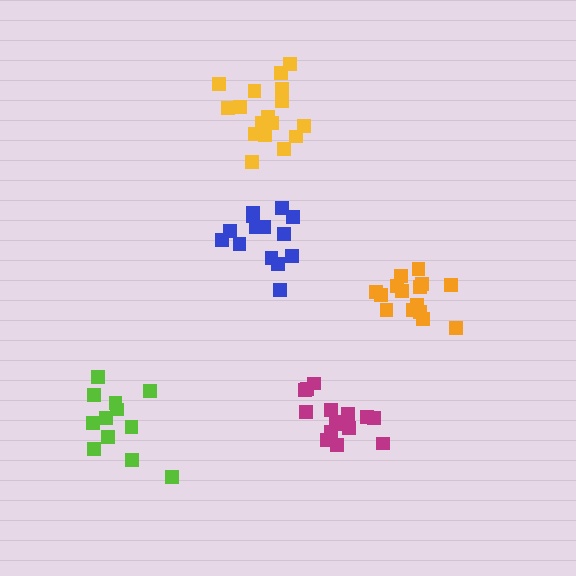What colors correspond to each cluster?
The clusters are colored: orange, magenta, lime, blue, yellow.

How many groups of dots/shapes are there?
There are 5 groups.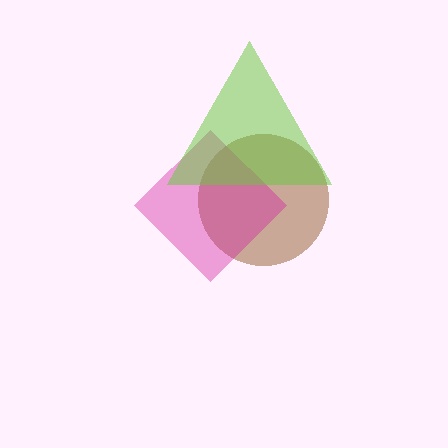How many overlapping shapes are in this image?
There are 3 overlapping shapes in the image.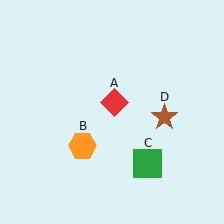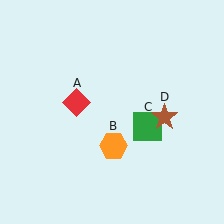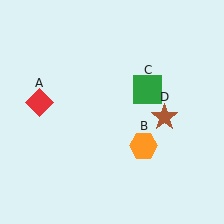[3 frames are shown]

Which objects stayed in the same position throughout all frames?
Brown star (object D) remained stationary.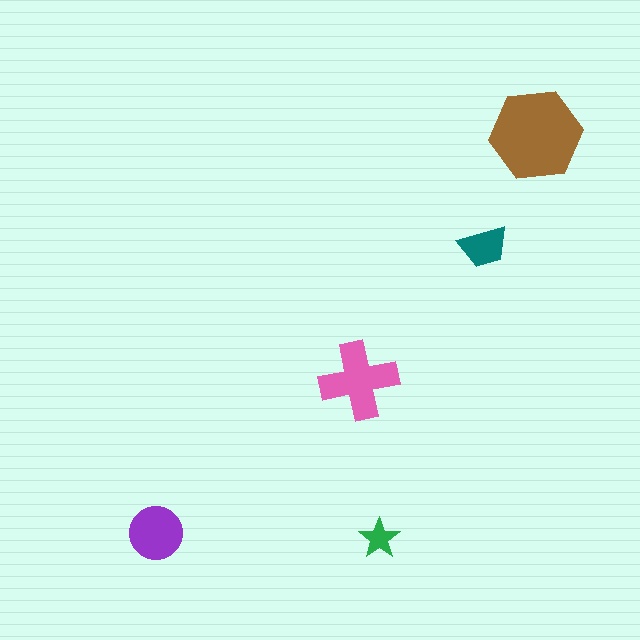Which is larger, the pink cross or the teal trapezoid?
The pink cross.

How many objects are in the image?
There are 5 objects in the image.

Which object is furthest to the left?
The purple circle is leftmost.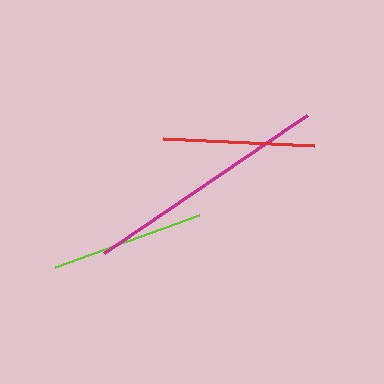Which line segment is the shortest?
The red line is the shortest at approximately 152 pixels.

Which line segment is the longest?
The magenta line is the longest at approximately 245 pixels.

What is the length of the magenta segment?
The magenta segment is approximately 245 pixels long.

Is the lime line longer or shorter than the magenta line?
The magenta line is longer than the lime line.